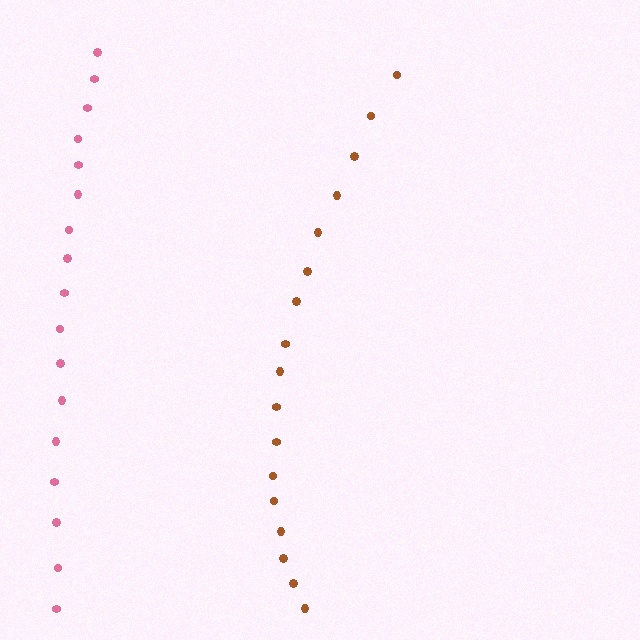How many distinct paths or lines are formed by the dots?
There are 2 distinct paths.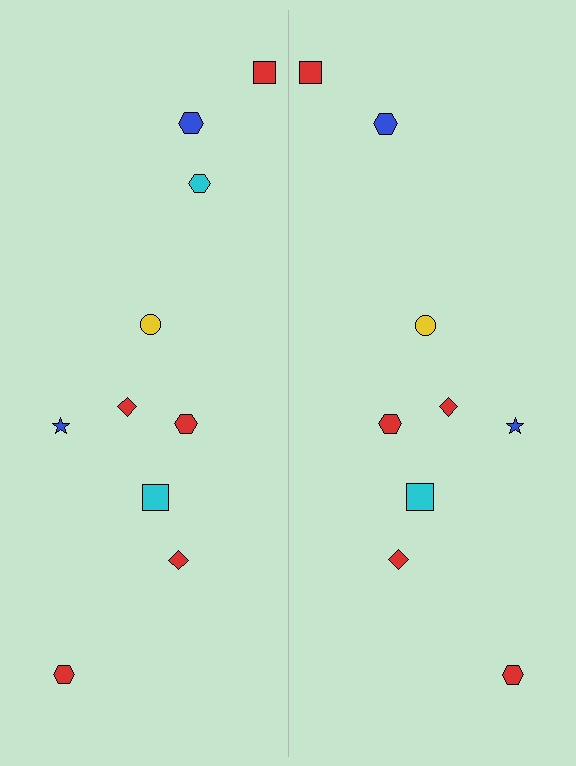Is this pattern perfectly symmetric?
No, the pattern is not perfectly symmetric. A cyan hexagon is missing from the right side.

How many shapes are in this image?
There are 19 shapes in this image.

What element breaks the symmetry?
A cyan hexagon is missing from the right side.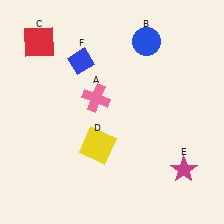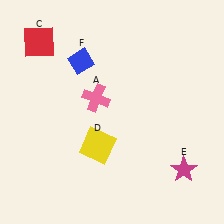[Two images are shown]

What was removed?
The blue circle (B) was removed in Image 2.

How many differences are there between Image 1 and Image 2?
There is 1 difference between the two images.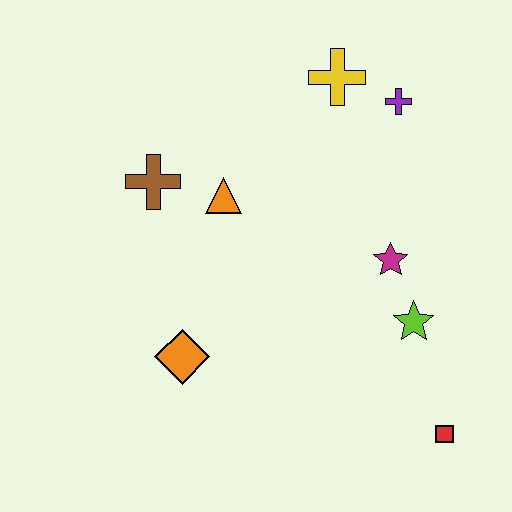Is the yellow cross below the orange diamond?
No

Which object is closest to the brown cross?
The orange triangle is closest to the brown cross.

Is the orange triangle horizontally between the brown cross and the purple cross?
Yes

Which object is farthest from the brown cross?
The red square is farthest from the brown cross.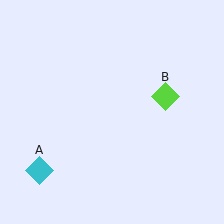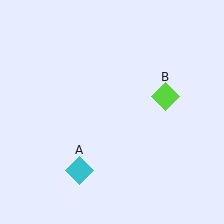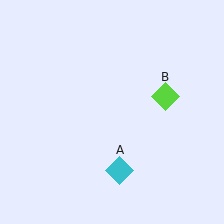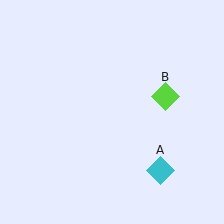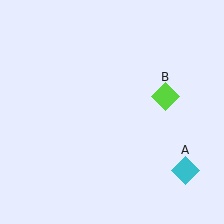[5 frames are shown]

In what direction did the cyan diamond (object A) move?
The cyan diamond (object A) moved right.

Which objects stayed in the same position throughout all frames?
Lime diamond (object B) remained stationary.